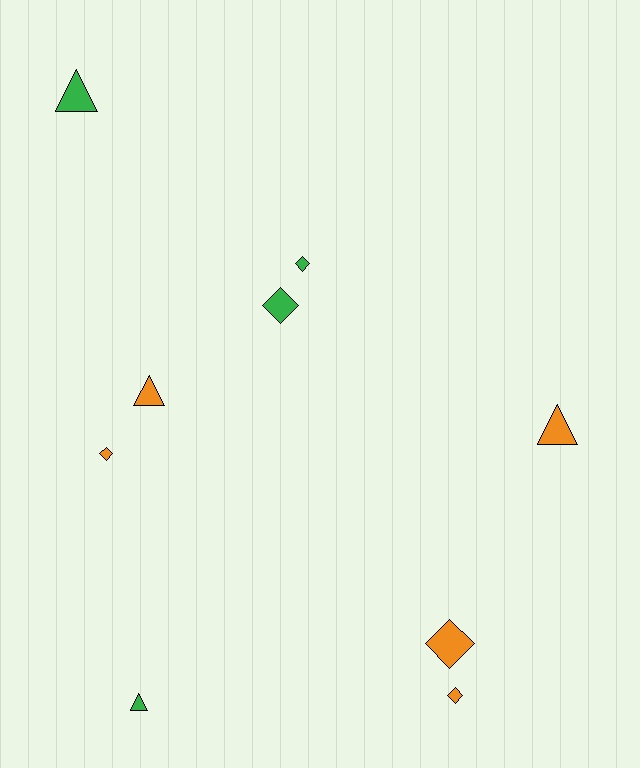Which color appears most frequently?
Orange, with 5 objects.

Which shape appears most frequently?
Diamond, with 5 objects.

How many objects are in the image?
There are 9 objects.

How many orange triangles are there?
There are 2 orange triangles.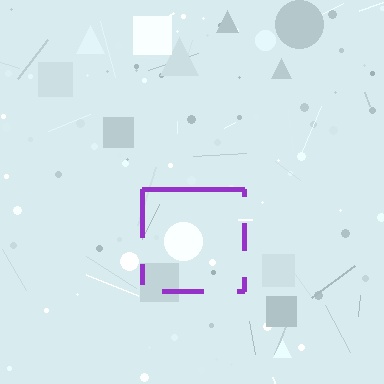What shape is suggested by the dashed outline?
The dashed outline suggests a square.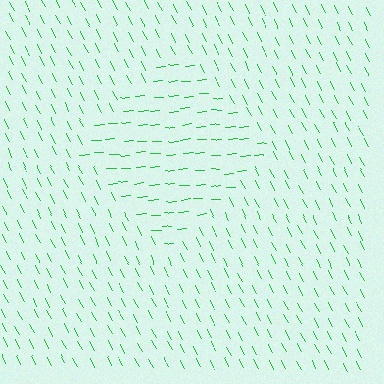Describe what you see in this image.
The image is filled with small green line segments. A diamond region in the image has lines oriented differently from the surrounding lines, creating a visible texture boundary.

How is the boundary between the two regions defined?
The boundary is defined purely by a change in line orientation (approximately 68 degrees difference). All lines are the same color and thickness.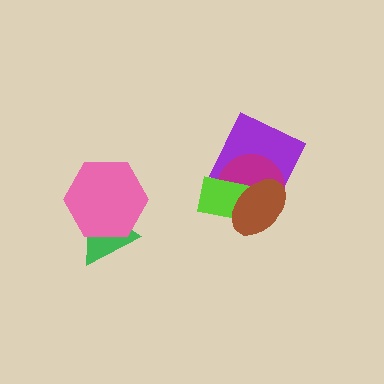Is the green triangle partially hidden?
Yes, it is partially covered by another shape.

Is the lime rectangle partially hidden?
Yes, it is partially covered by another shape.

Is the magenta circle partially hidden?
Yes, it is partially covered by another shape.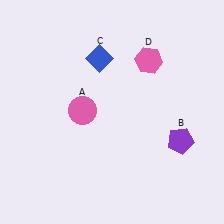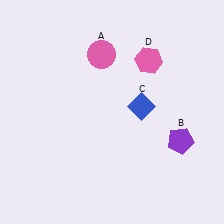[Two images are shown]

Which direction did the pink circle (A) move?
The pink circle (A) moved up.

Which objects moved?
The objects that moved are: the pink circle (A), the blue diamond (C).